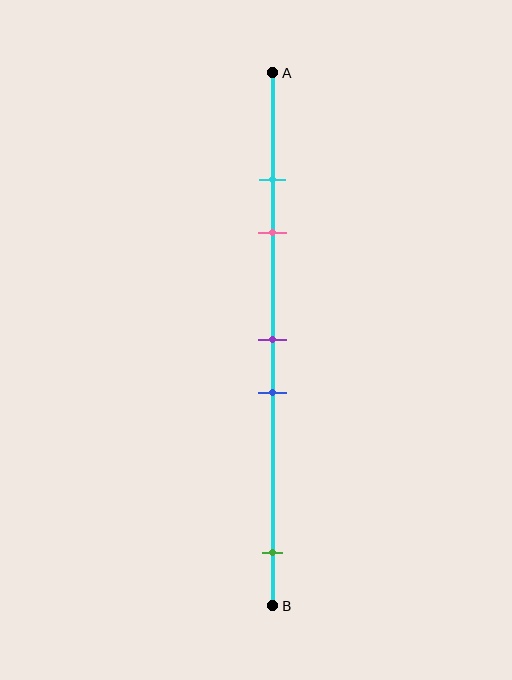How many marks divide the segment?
There are 5 marks dividing the segment.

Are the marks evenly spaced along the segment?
No, the marks are not evenly spaced.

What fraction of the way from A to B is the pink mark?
The pink mark is approximately 30% (0.3) of the way from A to B.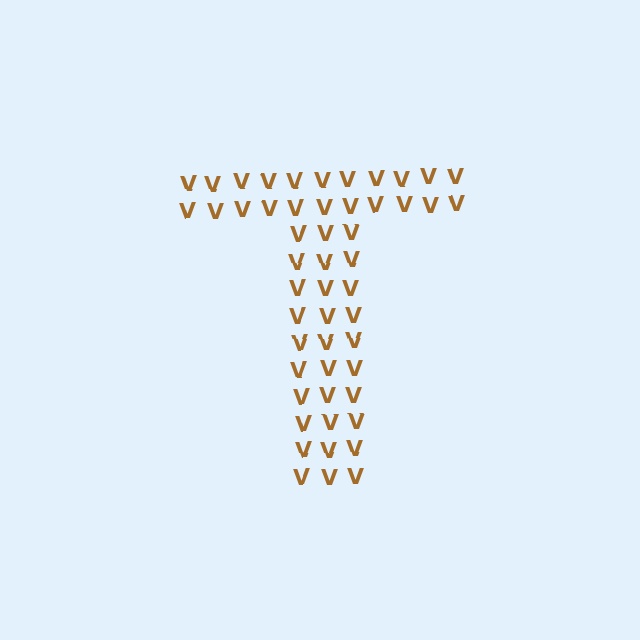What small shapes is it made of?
It is made of small letter V's.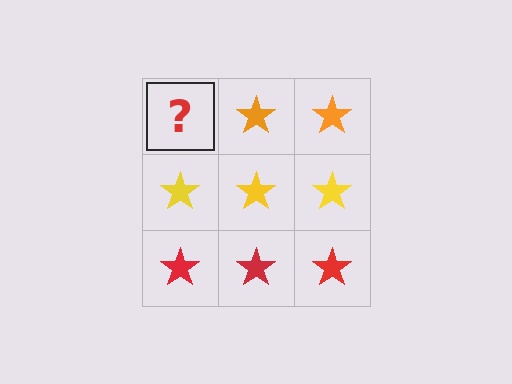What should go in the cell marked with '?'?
The missing cell should contain an orange star.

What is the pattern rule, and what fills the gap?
The rule is that each row has a consistent color. The gap should be filled with an orange star.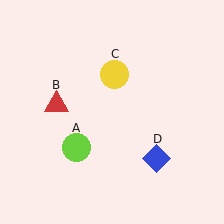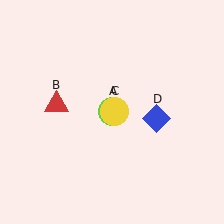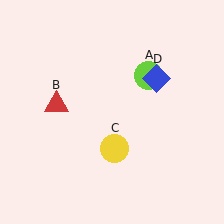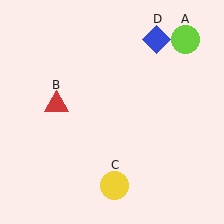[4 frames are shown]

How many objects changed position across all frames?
3 objects changed position: lime circle (object A), yellow circle (object C), blue diamond (object D).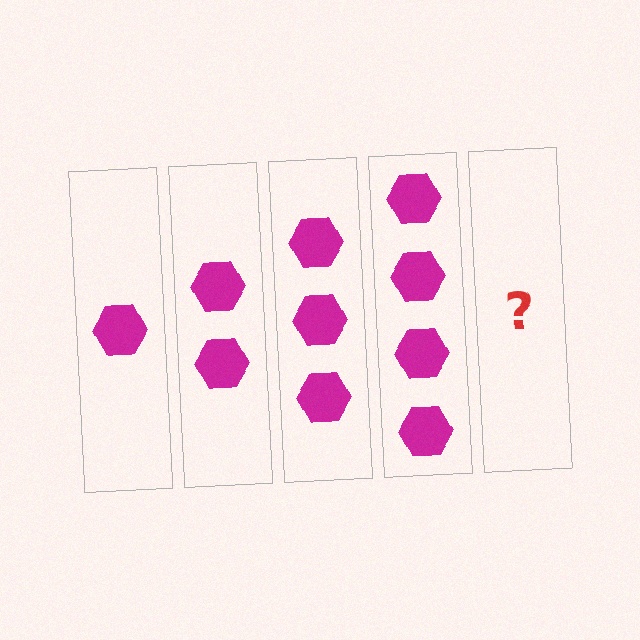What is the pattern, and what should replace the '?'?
The pattern is that each step adds one more hexagon. The '?' should be 5 hexagons.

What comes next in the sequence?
The next element should be 5 hexagons.